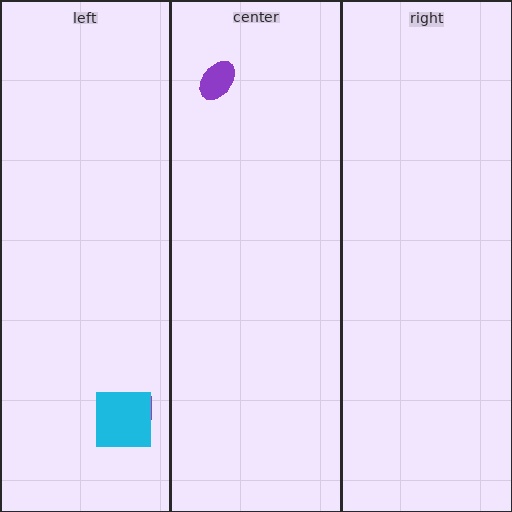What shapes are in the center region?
The purple ellipse.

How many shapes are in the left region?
2.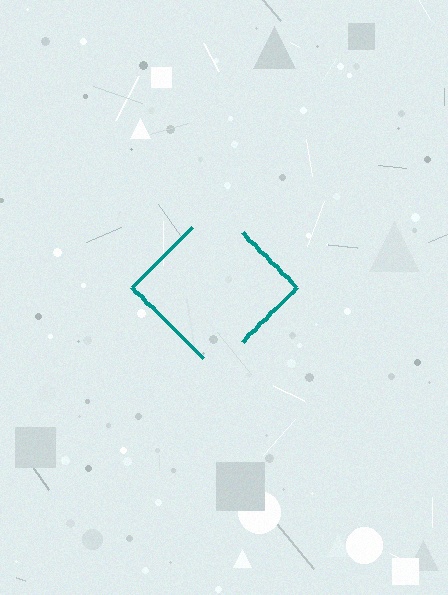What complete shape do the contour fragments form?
The contour fragments form a diamond.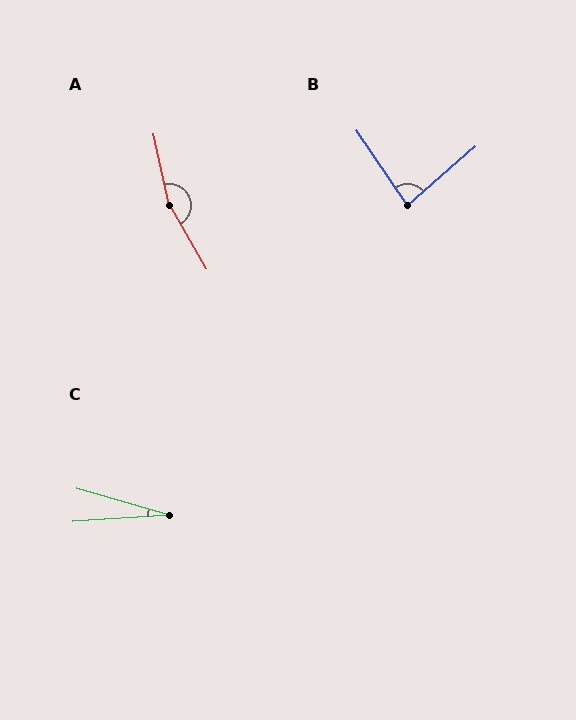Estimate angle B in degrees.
Approximately 83 degrees.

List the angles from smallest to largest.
C (20°), B (83°), A (163°).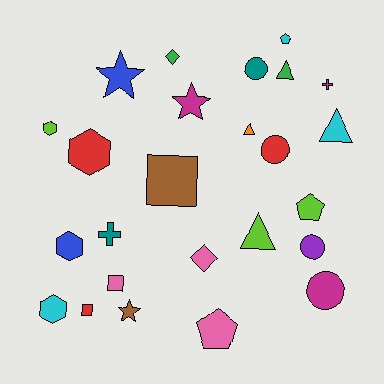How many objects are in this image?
There are 25 objects.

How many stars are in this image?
There are 3 stars.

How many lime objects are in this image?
There are 3 lime objects.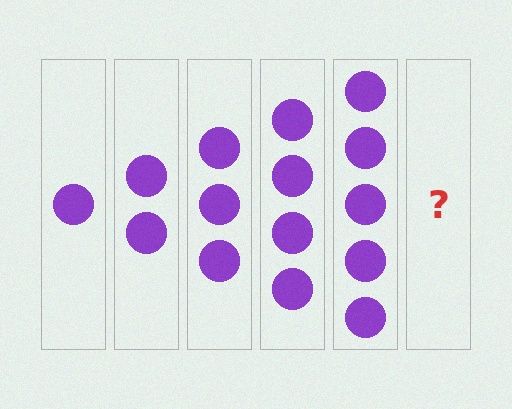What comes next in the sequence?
The next element should be 6 circles.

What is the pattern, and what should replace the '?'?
The pattern is that each step adds one more circle. The '?' should be 6 circles.